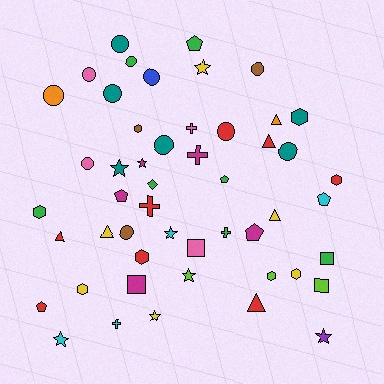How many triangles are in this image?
There are 6 triangles.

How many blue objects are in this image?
There is 1 blue object.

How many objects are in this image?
There are 50 objects.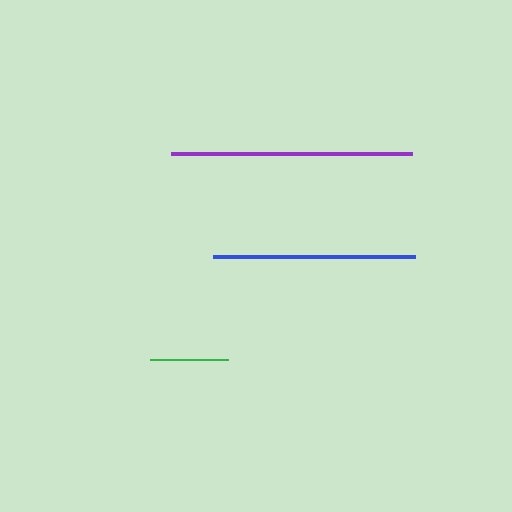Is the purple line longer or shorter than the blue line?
The purple line is longer than the blue line.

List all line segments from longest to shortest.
From longest to shortest: purple, blue, green.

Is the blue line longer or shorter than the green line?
The blue line is longer than the green line.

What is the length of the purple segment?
The purple segment is approximately 241 pixels long.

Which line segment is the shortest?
The green line is the shortest at approximately 78 pixels.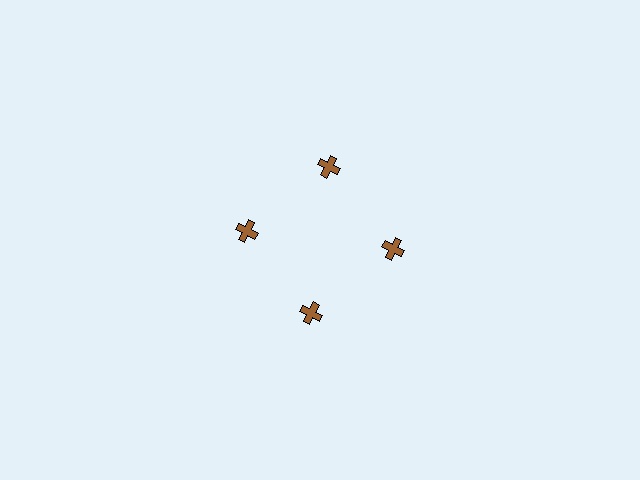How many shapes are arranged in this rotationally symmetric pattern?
There are 4 shapes, arranged in 4 groups of 1.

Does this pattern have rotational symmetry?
Yes, this pattern has 4-fold rotational symmetry. It looks the same after rotating 90 degrees around the center.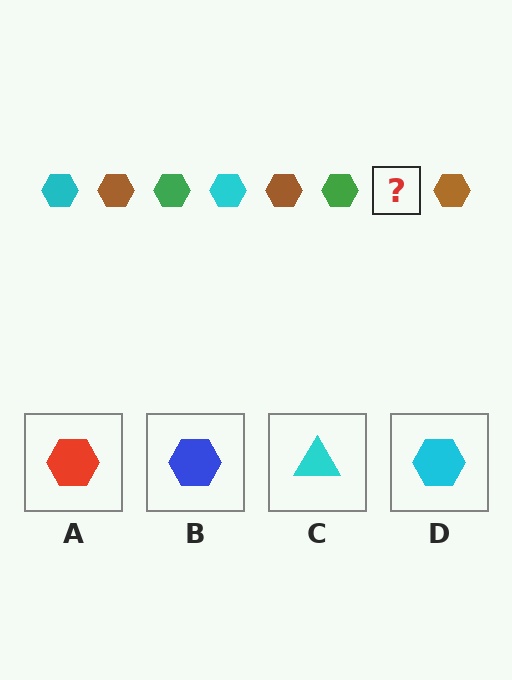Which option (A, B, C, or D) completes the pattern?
D.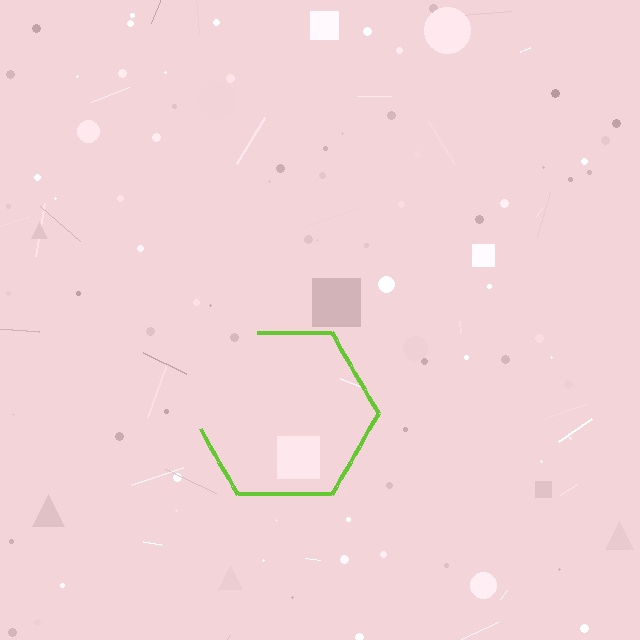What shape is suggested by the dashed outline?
The dashed outline suggests a hexagon.